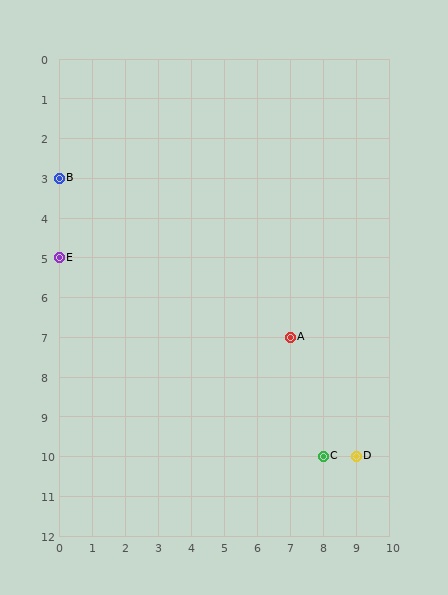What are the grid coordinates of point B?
Point B is at grid coordinates (0, 3).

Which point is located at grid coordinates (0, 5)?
Point E is at (0, 5).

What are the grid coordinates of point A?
Point A is at grid coordinates (7, 7).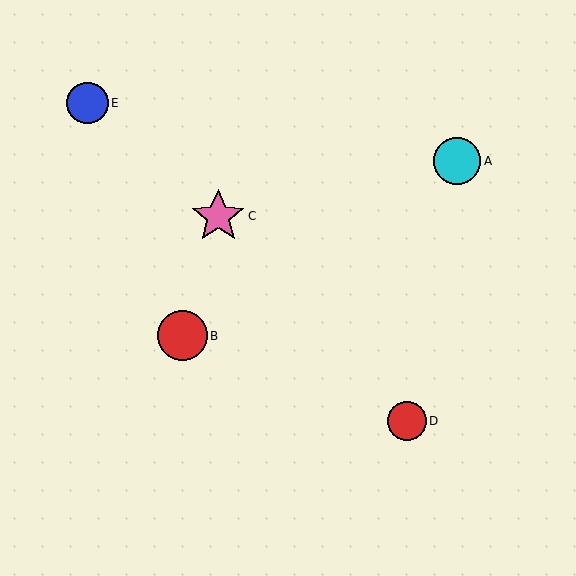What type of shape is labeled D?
Shape D is a red circle.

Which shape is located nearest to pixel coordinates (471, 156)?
The cyan circle (labeled A) at (457, 161) is nearest to that location.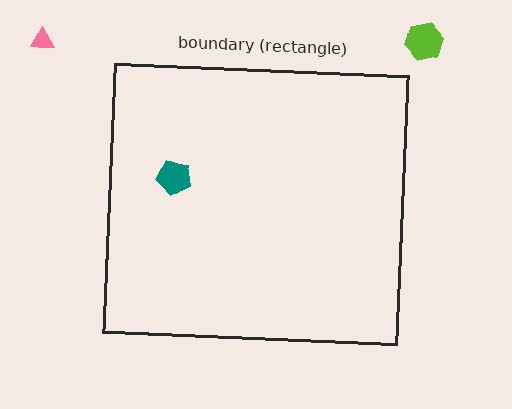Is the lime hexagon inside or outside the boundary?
Outside.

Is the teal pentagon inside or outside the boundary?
Inside.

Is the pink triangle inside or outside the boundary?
Outside.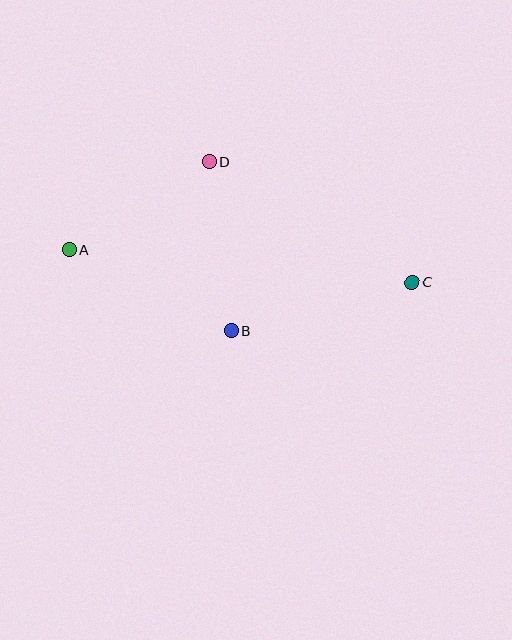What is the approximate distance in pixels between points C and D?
The distance between C and D is approximately 236 pixels.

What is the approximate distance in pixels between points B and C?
The distance between B and C is approximately 188 pixels.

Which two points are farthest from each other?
Points A and C are farthest from each other.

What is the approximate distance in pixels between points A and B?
The distance between A and B is approximately 181 pixels.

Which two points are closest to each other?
Points A and D are closest to each other.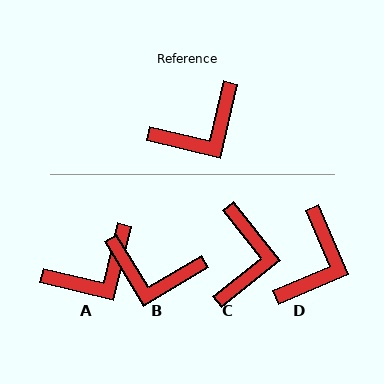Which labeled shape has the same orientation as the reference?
A.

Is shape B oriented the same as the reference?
No, it is off by about 46 degrees.